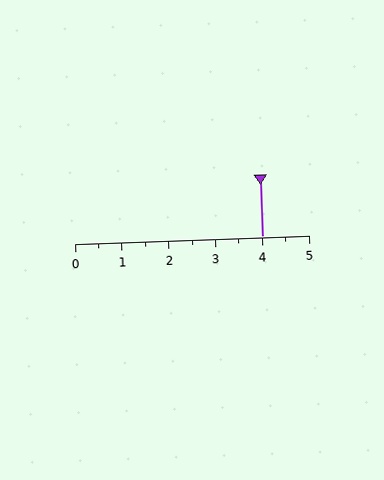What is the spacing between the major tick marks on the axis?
The major ticks are spaced 1 apart.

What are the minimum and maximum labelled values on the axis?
The axis runs from 0 to 5.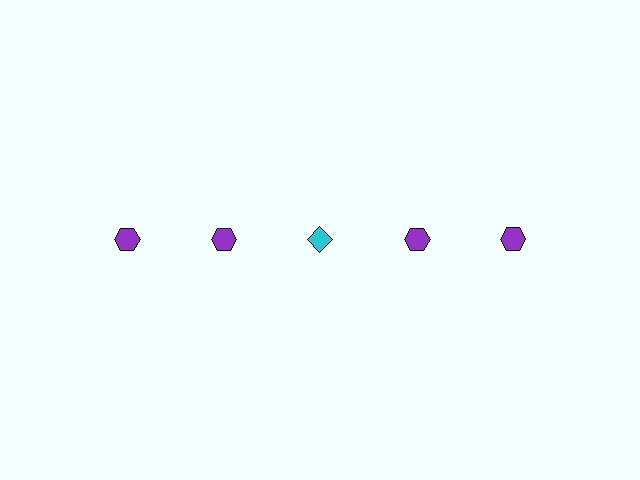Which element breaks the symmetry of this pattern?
The cyan diamond in the top row, center column breaks the symmetry. All other shapes are purple hexagons.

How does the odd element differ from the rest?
It differs in both color (cyan instead of purple) and shape (diamond instead of hexagon).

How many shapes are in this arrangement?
There are 5 shapes arranged in a grid pattern.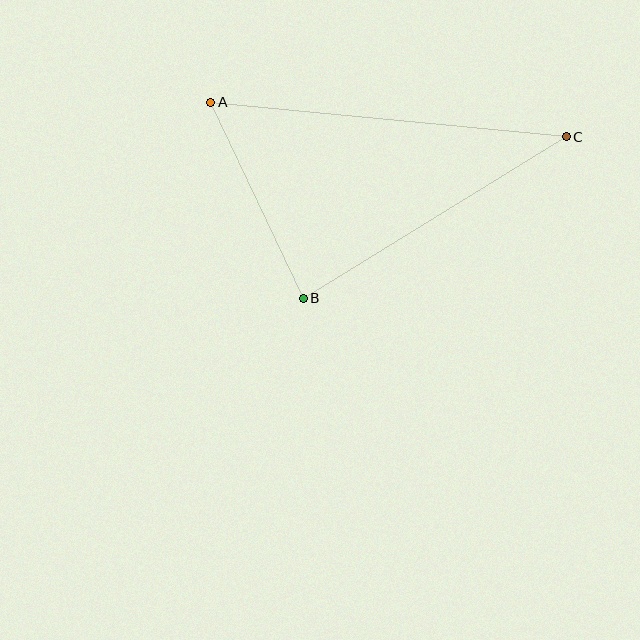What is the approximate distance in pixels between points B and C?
The distance between B and C is approximately 308 pixels.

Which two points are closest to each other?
Points A and B are closest to each other.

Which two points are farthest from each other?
Points A and C are farthest from each other.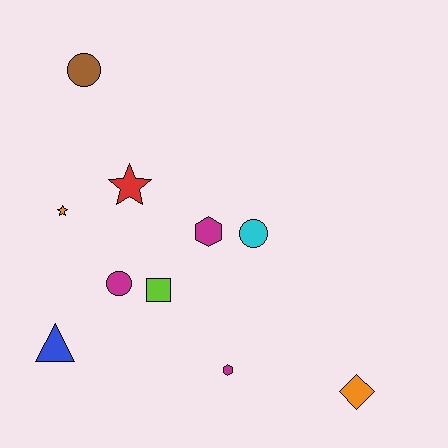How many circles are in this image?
There are 3 circles.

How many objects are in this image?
There are 10 objects.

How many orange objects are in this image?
There are 2 orange objects.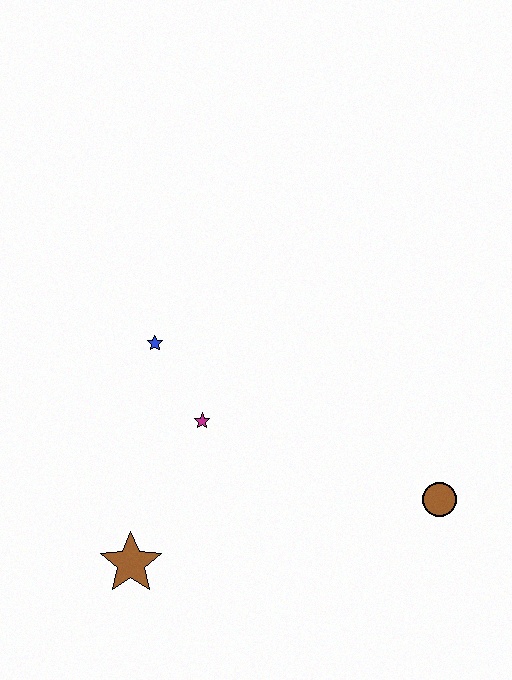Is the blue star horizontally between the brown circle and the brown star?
Yes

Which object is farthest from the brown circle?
The blue star is farthest from the brown circle.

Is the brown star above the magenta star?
No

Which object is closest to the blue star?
The magenta star is closest to the blue star.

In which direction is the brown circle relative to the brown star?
The brown circle is to the right of the brown star.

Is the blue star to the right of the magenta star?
No